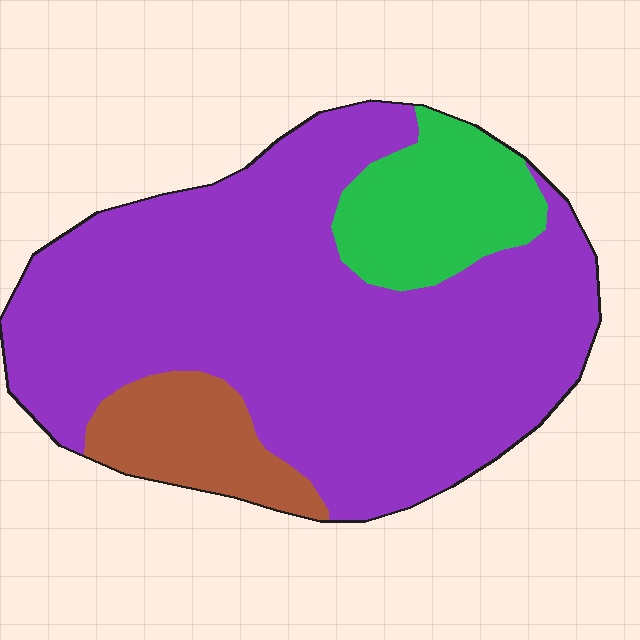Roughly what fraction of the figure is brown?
Brown takes up about one tenth (1/10) of the figure.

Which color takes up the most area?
Purple, at roughly 75%.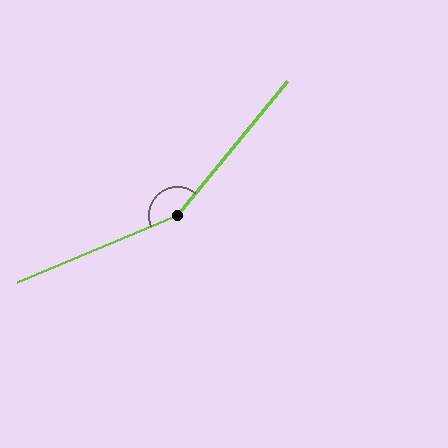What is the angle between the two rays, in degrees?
Approximately 152 degrees.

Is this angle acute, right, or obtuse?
It is obtuse.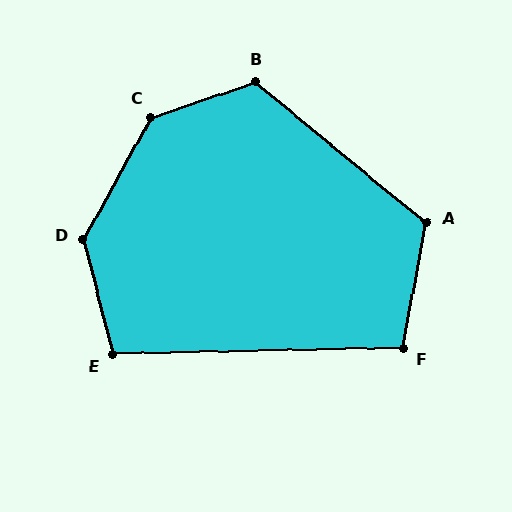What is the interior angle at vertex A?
Approximately 119 degrees (obtuse).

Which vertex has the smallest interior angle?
F, at approximately 102 degrees.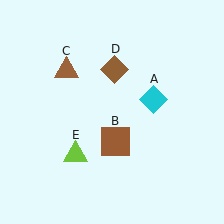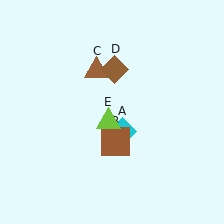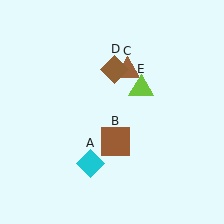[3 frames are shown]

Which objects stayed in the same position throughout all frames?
Brown square (object B) and brown diamond (object D) remained stationary.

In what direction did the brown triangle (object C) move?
The brown triangle (object C) moved right.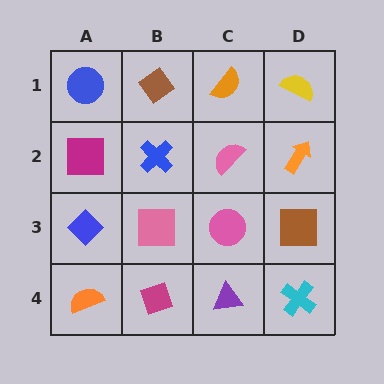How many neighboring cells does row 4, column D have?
2.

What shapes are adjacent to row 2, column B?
A brown diamond (row 1, column B), a pink square (row 3, column B), a magenta square (row 2, column A), a pink semicircle (row 2, column C).